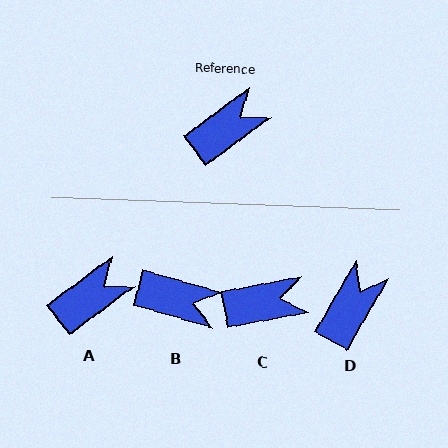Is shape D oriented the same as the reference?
No, it is off by about 23 degrees.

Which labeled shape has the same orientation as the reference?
A.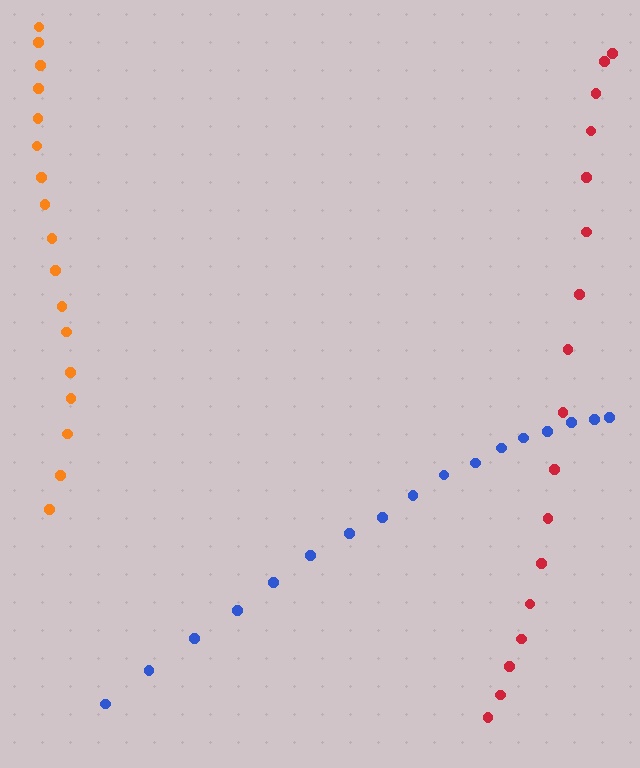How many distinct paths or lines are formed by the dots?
There are 3 distinct paths.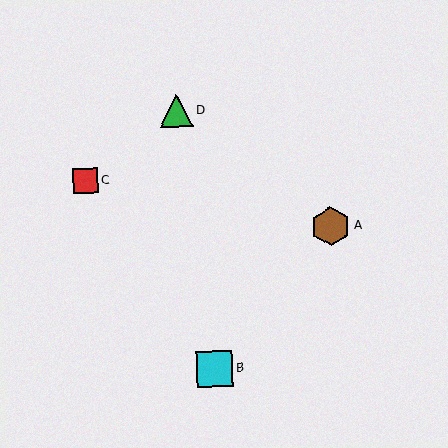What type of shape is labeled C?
Shape C is a red square.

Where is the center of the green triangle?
The center of the green triangle is at (176, 111).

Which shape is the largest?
The brown hexagon (labeled A) is the largest.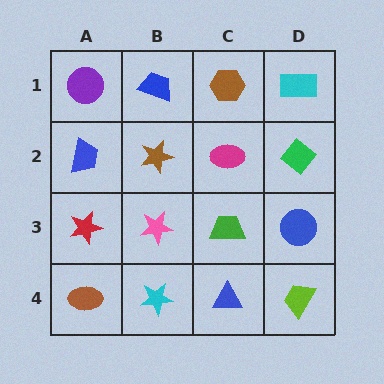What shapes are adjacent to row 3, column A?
A blue trapezoid (row 2, column A), a brown ellipse (row 4, column A), a pink star (row 3, column B).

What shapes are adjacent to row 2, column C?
A brown hexagon (row 1, column C), a green trapezoid (row 3, column C), a brown star (row 2, column B), a green diamond (row 2, column D).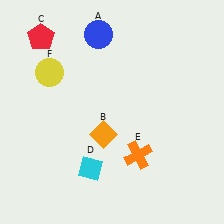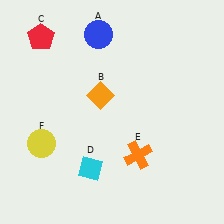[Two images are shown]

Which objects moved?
The objects that moved are: the orange diamond (B), the yellow circle (F).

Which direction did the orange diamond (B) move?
The orange diamond (B) moved up.